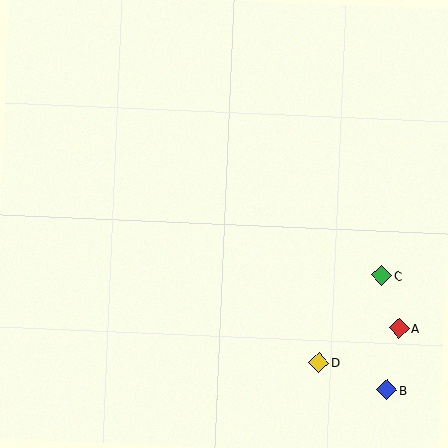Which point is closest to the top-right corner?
Point C is closest to the top-right corner.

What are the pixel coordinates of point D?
Point D is at (319, 362).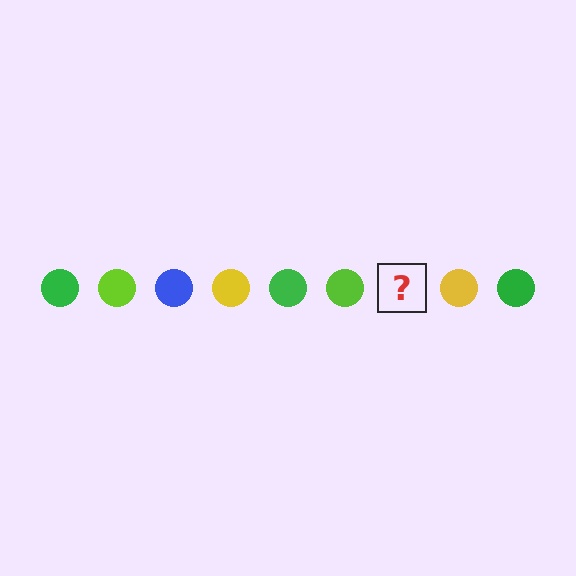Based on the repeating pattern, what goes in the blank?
The blank should be a blue circle.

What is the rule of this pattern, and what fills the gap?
The rule is that the pattern cycles through green, lime, blue, yellow circles. The gap should be filled with a blue circle.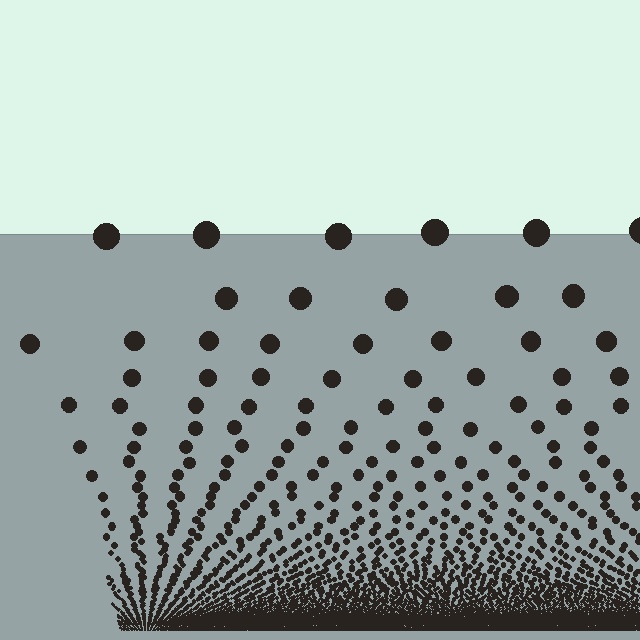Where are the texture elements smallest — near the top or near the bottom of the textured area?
Near the bottom.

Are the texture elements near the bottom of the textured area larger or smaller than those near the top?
Smaller. The gradient is inverted — elements near the bottom are smaller and denser.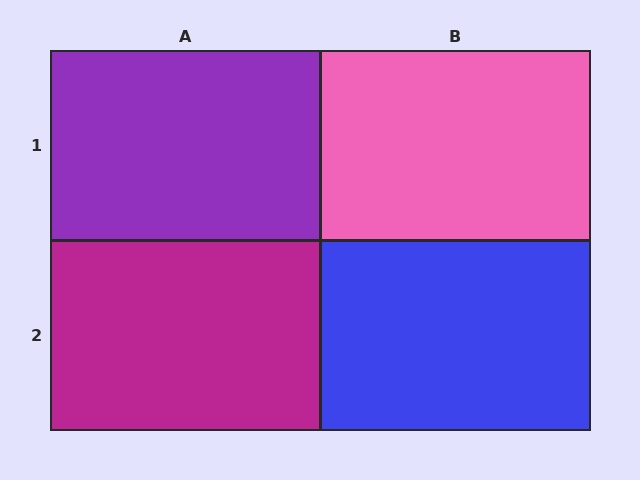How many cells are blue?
1 cell is blue.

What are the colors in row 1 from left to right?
Purple, pink.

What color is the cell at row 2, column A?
Magenta.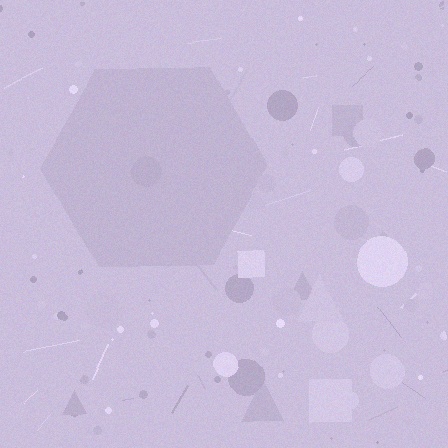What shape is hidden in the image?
A hexagon is hidden in the image.